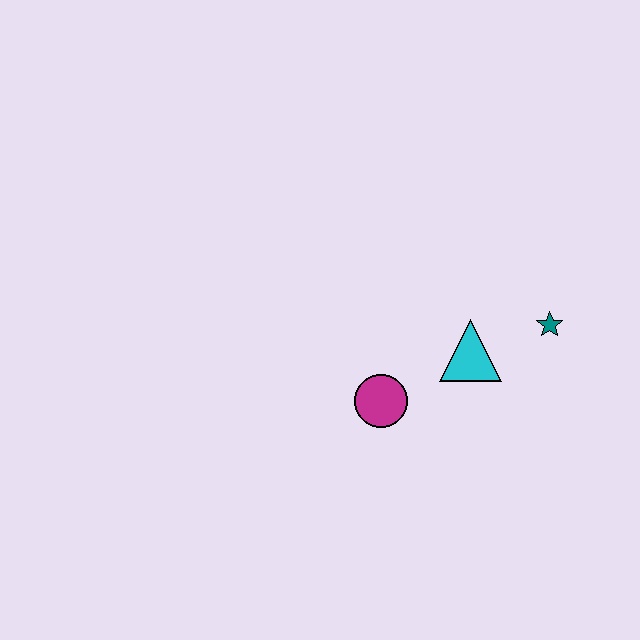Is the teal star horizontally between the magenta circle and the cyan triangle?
No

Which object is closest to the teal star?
The cyan triangle is closest to the teal star.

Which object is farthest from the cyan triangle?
The magenta circle is farthest from the cyan triangle.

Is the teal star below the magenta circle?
No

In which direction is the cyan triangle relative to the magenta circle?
The cyan triangle is to the right of the magenta circle.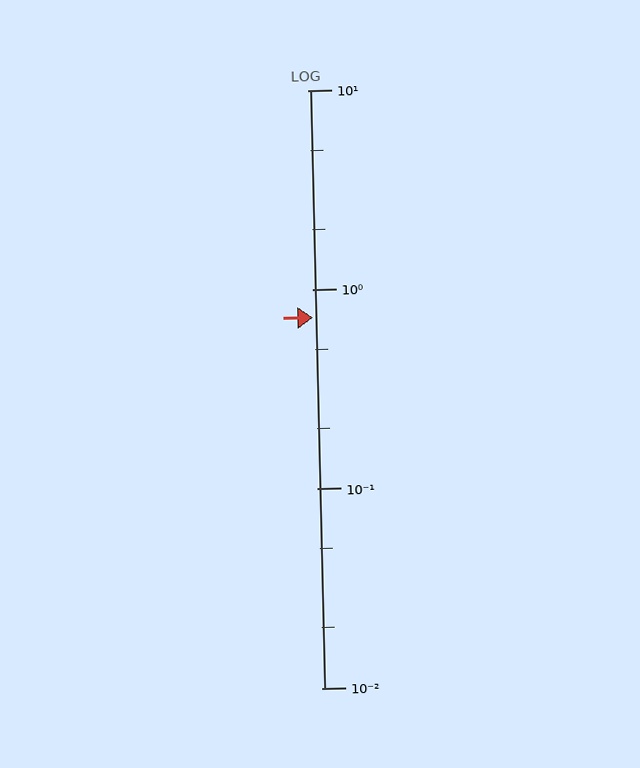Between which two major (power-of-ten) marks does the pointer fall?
The pointer is between 0.1 and 1.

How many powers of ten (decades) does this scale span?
The scale spans 3 decades, from 0.01 to 10.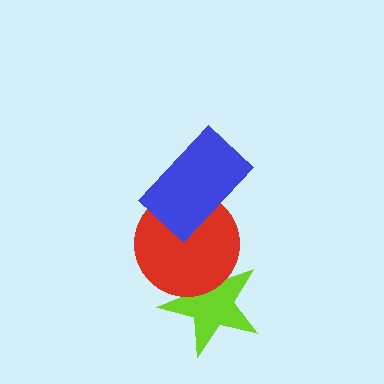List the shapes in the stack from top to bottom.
From top to bottom: the blue rectangle, the red circle, the lime star.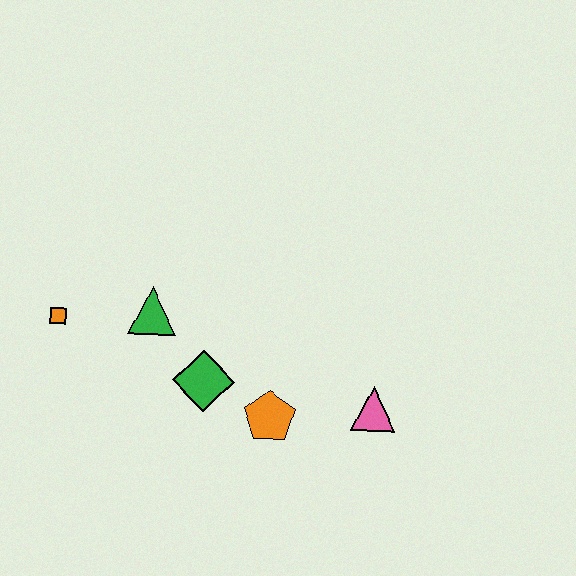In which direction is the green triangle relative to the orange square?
The green triangle is to the right of the orange square.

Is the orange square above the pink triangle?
Yes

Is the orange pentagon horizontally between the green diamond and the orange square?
No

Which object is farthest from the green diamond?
The pink triangle is farthest from the green diamond.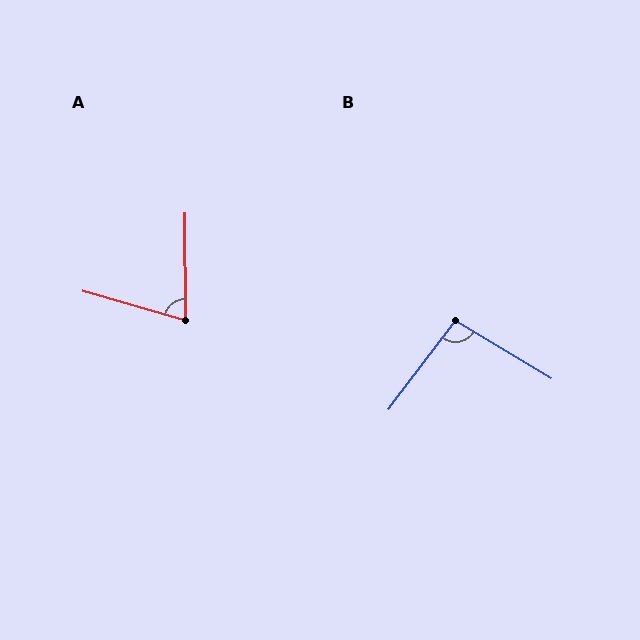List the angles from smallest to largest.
A (73°), B (96°).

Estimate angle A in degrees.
Approximately 73 degrees.